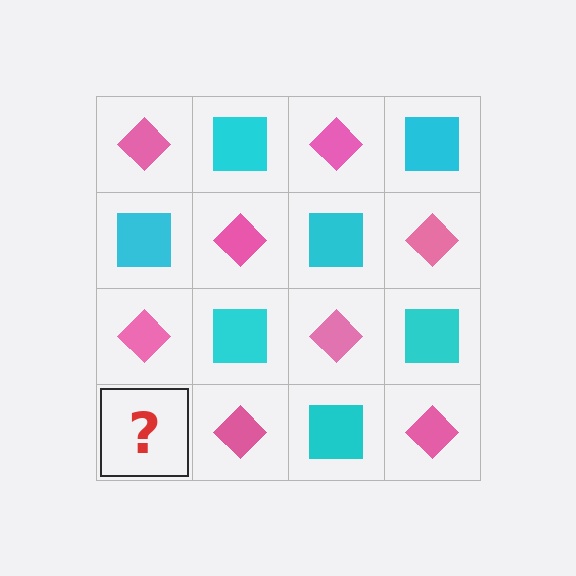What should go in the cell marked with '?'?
The missing cell should contain a cyan square.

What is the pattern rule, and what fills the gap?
The rule is that it alternates pink diamond and cyan square in a checkerboard pattern. The gap should be filled with a cyan square.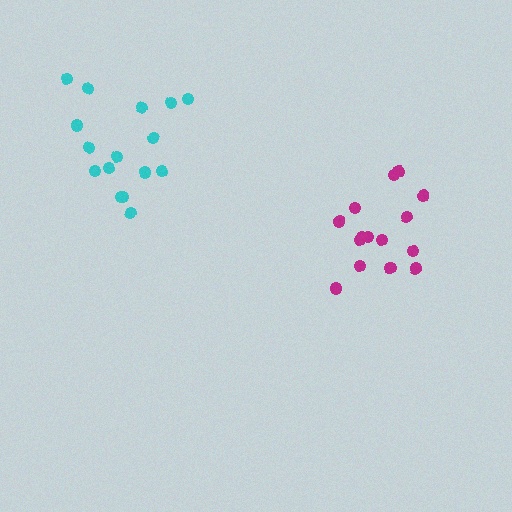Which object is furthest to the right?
The magenta cluster is rightmost.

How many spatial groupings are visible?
There are 2 spatial groupings.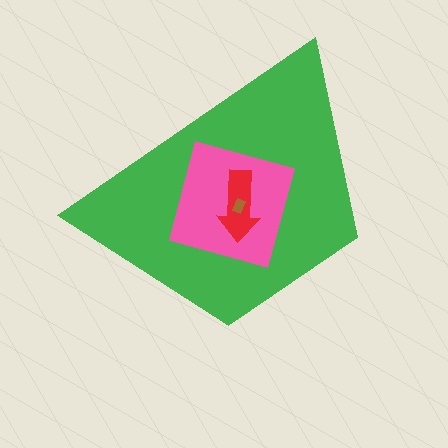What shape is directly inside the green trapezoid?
The pink diamond.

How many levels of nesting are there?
4.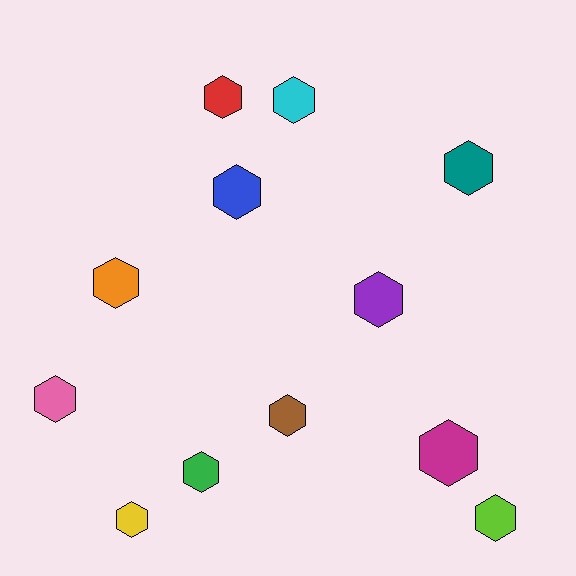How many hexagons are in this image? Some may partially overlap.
There are 12 hexagons.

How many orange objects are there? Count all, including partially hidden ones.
There is 1 orange object.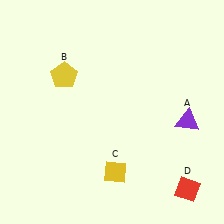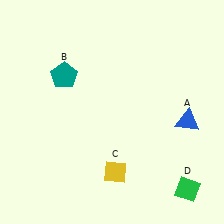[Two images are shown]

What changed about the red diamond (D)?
In Image 1, D is red. In Image 2, it changed to green.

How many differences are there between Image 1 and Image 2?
There are 3 differences between the two images.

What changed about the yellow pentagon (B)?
In Image 1, B is yellow. In Image 2, it changed to teal.